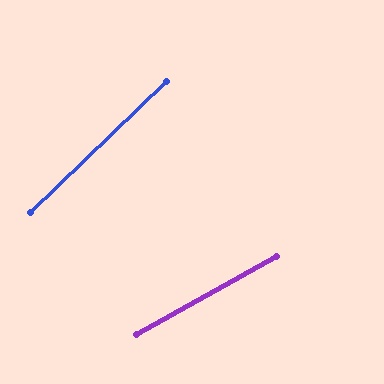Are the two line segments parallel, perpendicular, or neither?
Neither parallel nor perpendicular — they differ by about 15°.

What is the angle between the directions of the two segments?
Approximately 15 degrees.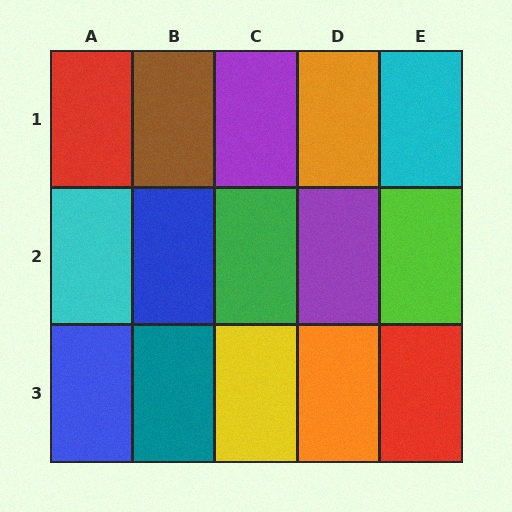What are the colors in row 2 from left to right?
Cyan, blue, green, purple, lime.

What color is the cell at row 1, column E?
Cyan.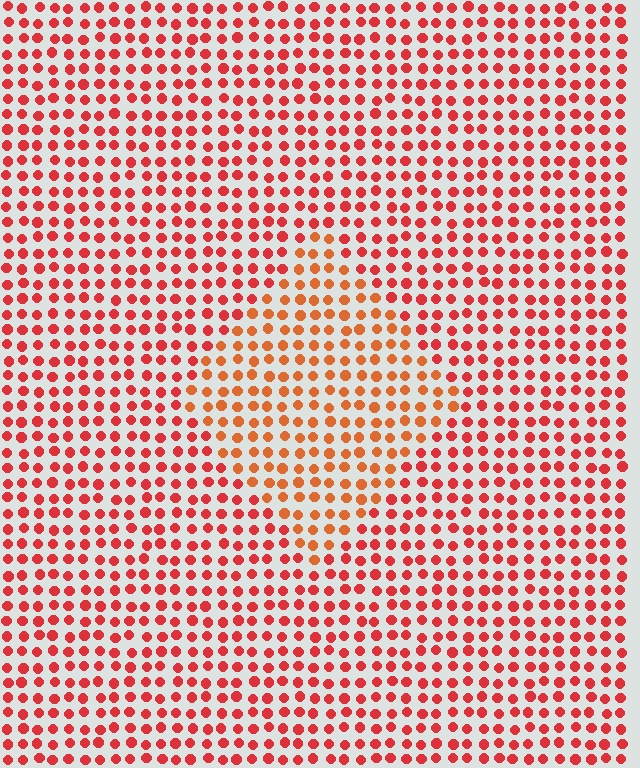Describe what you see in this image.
The image is filled with small red elements in a uniform arrangement. A diamond-shaped region is visible where the elements are tinted to a slightly different hue, forming a subtle color boundary.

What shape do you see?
I see a diamond.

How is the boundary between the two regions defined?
The boundary is defined purely by a slight shift in hue (about 24 degrees). Spacing, size, and orientation are identical on both sides.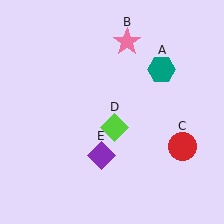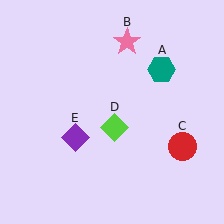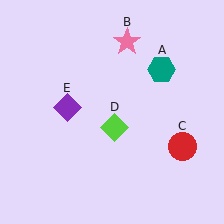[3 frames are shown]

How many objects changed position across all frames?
1 object changed position: purple diamond (object E).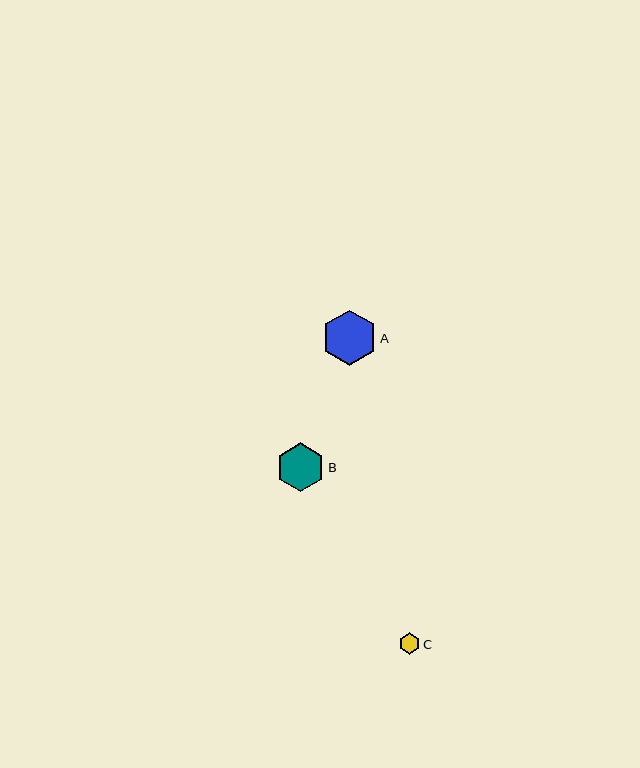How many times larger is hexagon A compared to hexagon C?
Hexagon A is approximately 2.5 times the size of hexagon C.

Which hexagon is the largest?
Hexagon A is the largest with a size of approximately 55 pixels.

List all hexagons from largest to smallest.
From largest to smallest: A, B, C.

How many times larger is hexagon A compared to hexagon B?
Hexagon A is approximately 1.1 times the size of hexagon B.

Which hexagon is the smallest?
Hexagon C is the smallest with a size of approximately 22 pixels.